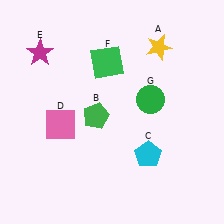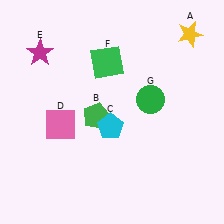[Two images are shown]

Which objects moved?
The objects that moved are: the yellow star (A), the cyan pentagon (C).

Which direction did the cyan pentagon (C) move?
The cyan pentagon (C) moved left.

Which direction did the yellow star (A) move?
The yellow star (A) moved right.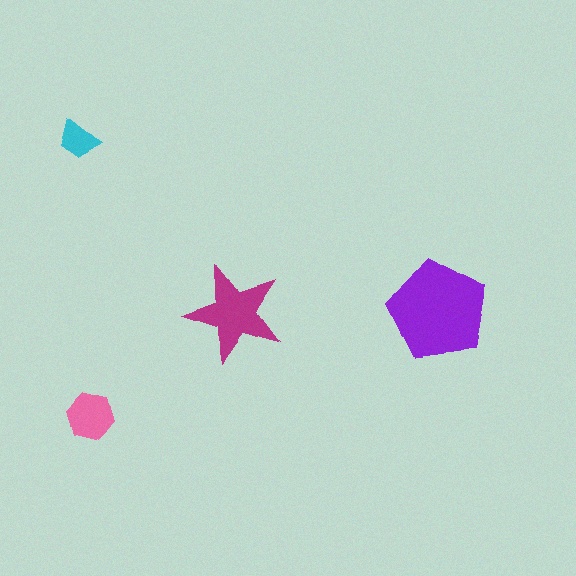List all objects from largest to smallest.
The purple pentagon, the magenta star, the pink hexagon, the cyan trapezoid.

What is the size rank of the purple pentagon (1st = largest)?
1st.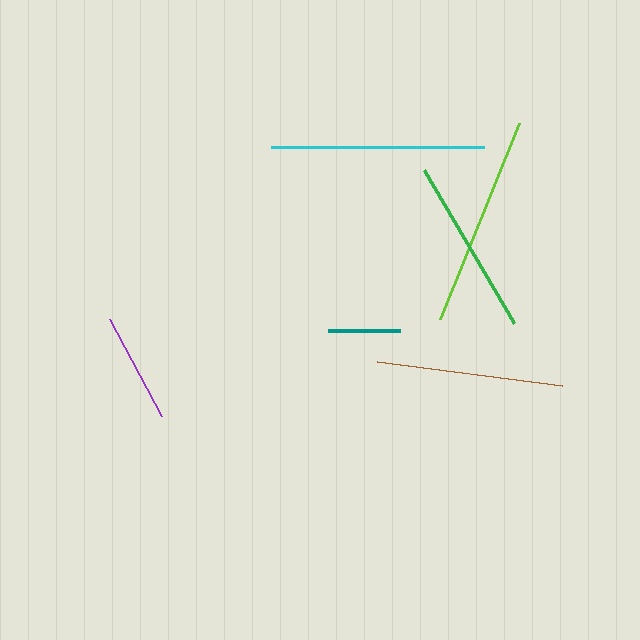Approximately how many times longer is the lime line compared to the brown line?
The lime line is approximately 1.1 times the length of the brown line.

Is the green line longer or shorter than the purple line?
The green line is longer than the purple line.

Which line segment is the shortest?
The teal line is the shortest at approximately 73 pixels.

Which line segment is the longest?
The cyan line is the longest at approximately 213 pixels.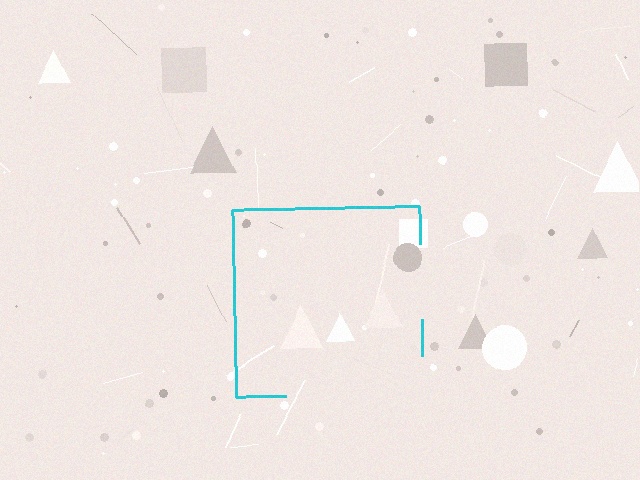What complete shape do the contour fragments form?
The contour fragments form a square.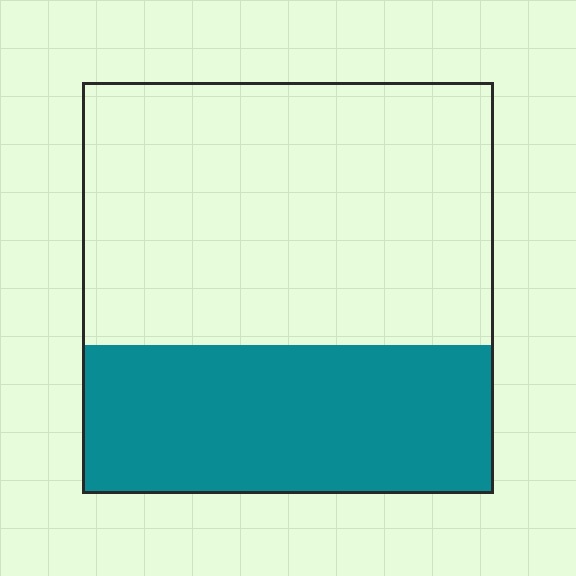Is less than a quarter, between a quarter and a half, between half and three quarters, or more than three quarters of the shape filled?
Between a quarter and a half.